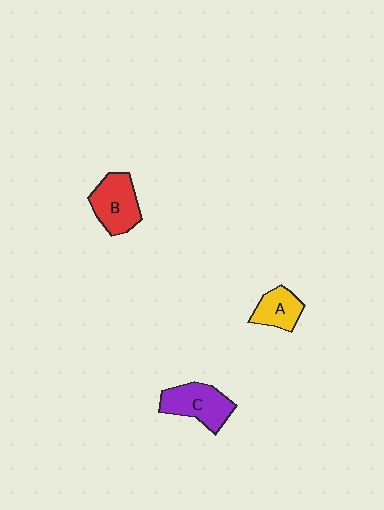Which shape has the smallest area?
Shape A (yellow).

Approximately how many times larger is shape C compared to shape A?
Approximately 1.5 times.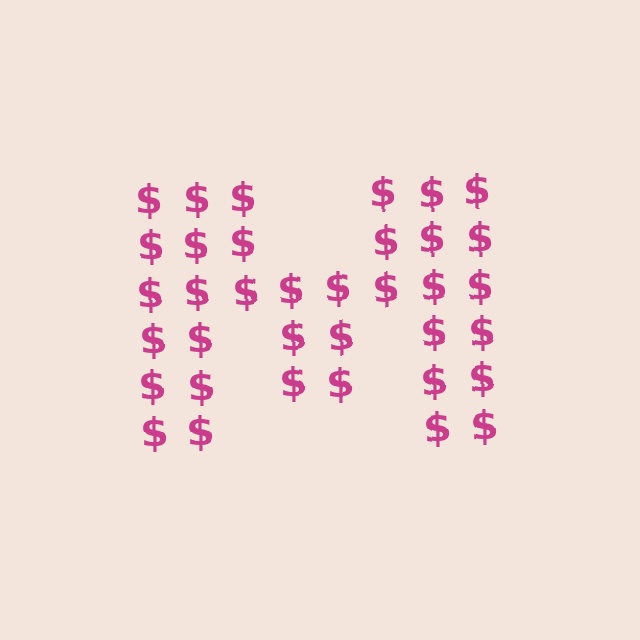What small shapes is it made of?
It is made of small dollar signs.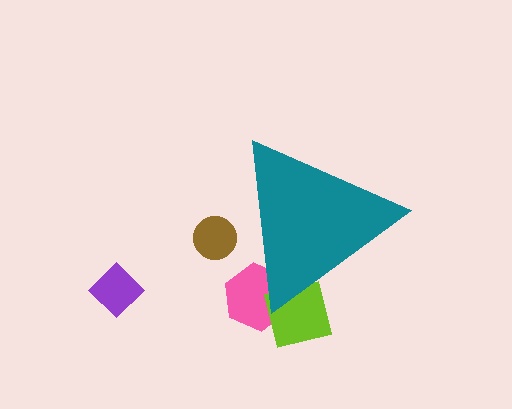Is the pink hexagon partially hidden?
Yes, the pink hexagon is partially hidden behind the teal triangle.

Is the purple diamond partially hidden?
No, the purple diamond is fully visible.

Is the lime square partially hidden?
Yes, the lime square is partially hidden behind the teal triangle.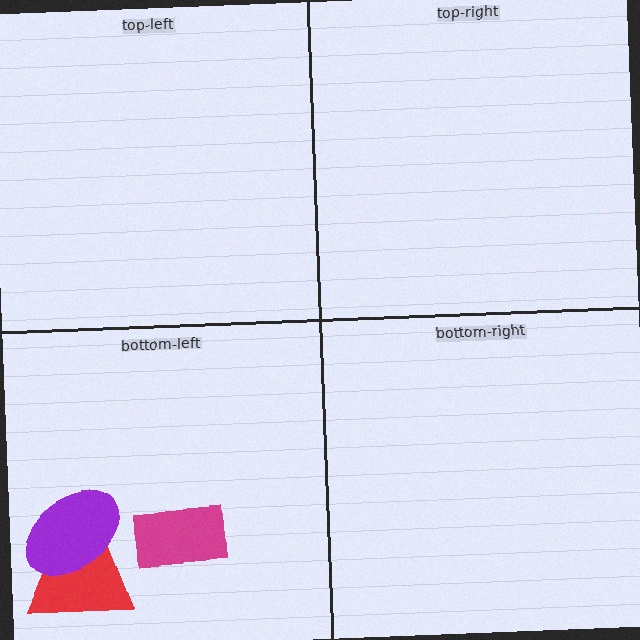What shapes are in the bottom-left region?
The red trapezoid, the magenta rectangle, the purple ellipse.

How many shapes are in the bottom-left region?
3.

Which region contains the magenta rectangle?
The bottom-left region.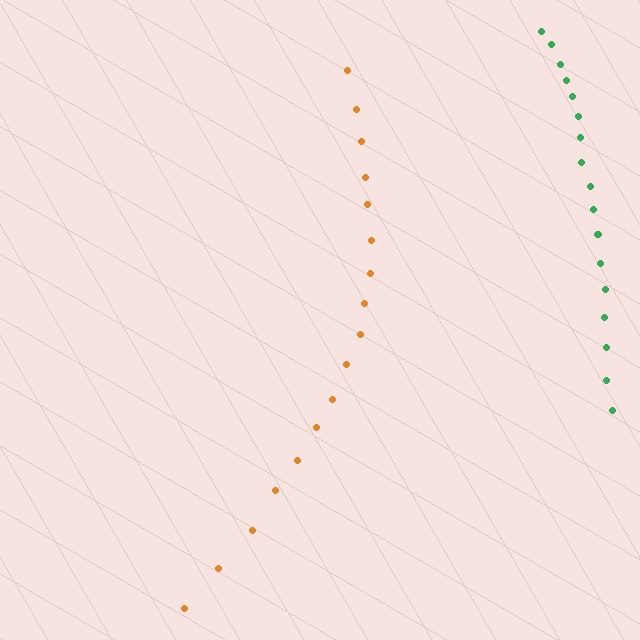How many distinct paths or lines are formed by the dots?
There are 2 distinct paths.